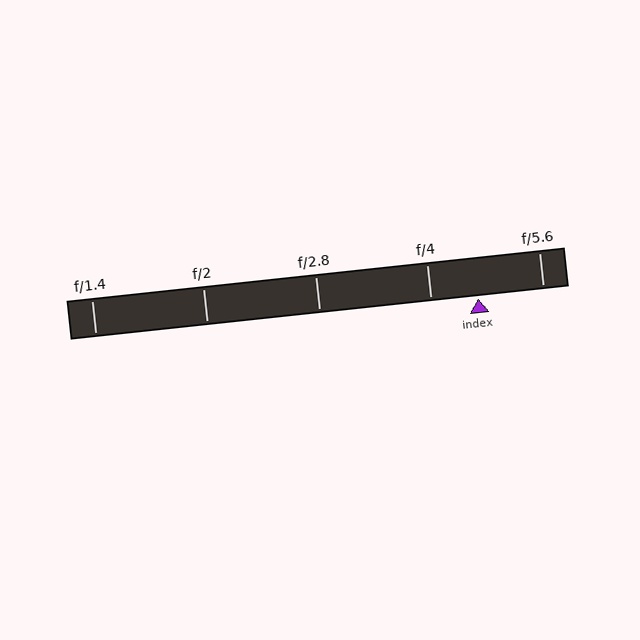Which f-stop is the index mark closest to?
The index mark is closest to f/4.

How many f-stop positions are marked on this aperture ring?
There are 5 f-stop positions marked.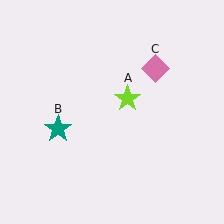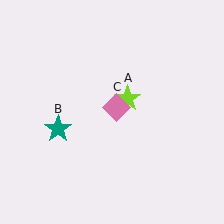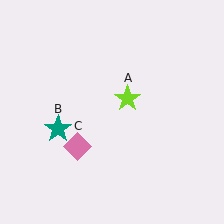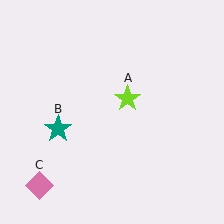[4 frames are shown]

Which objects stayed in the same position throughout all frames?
Lime star (object A) and teal star (object B) remained stationary.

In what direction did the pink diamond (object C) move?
The pink diamond (object C) moved down and to the left.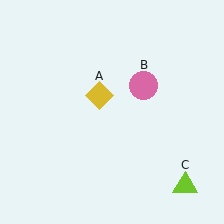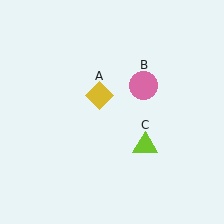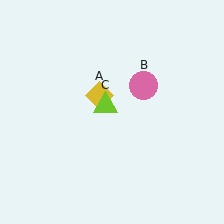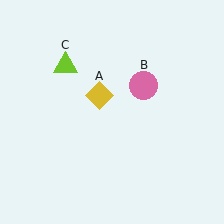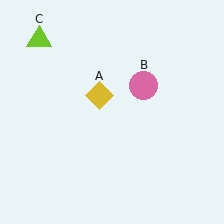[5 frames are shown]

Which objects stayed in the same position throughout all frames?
Yellow diamond (object A) and pink circle (object B) remained stationary.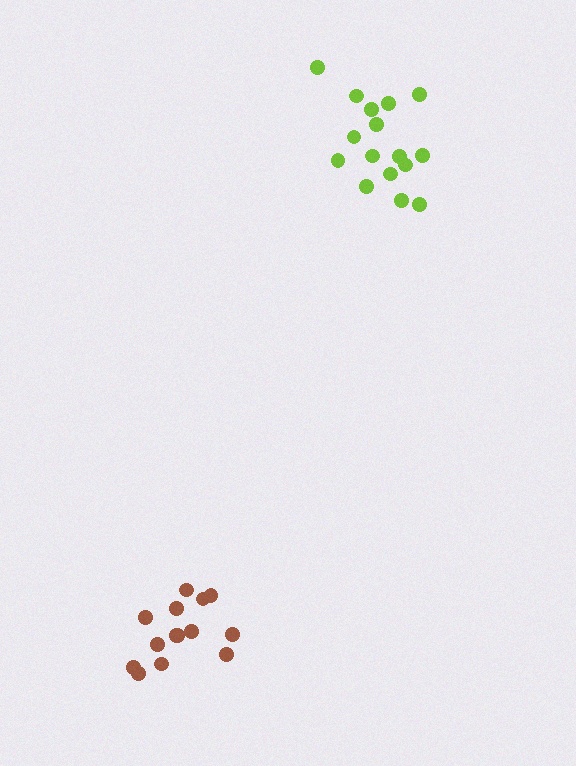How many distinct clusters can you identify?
There are 2 distinct clusters.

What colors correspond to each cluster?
The clusters are colored: brown, lime.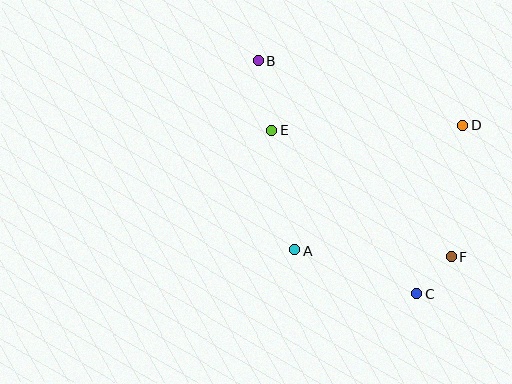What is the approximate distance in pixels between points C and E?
The distance between C and E is approximately 218 pixels.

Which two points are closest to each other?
Points C and F are closest to each other.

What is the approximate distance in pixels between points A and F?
The distance between A and F is approximately 157 pixels.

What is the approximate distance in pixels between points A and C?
The distance between A and C is approximately 129 pixels.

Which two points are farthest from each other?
Points B and C are farthest from each other.